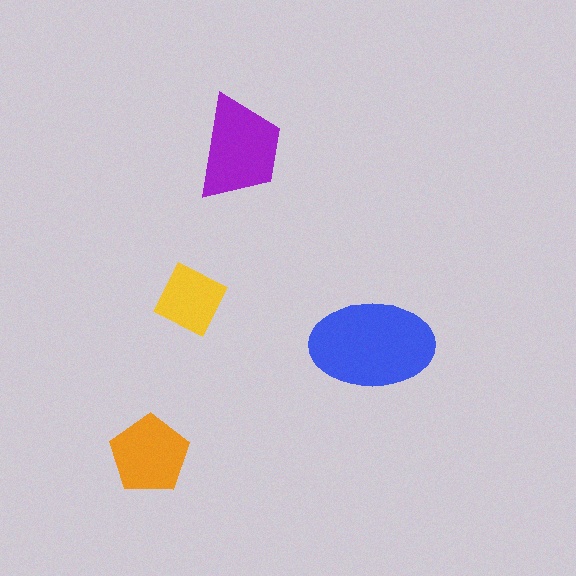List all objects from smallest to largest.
The yellow diamond, the orange pentagon, the purple trapezoid, the blue ellipse.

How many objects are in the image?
There are 4 objects in the image.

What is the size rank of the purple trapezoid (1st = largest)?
2nd.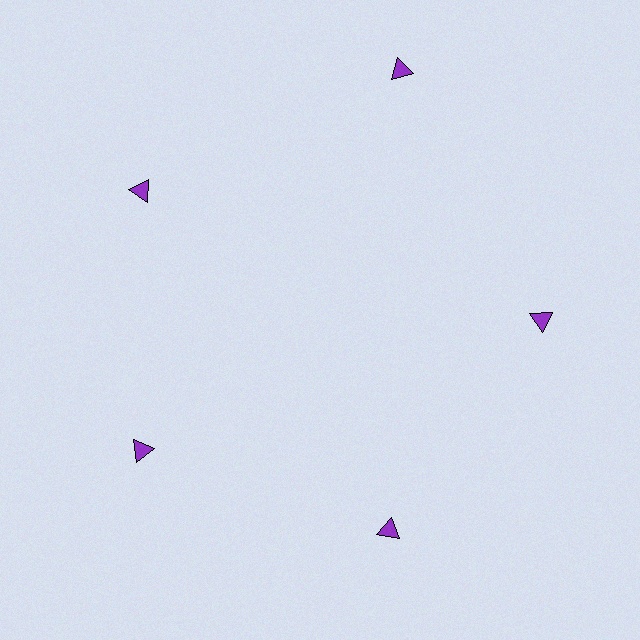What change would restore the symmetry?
The symmetry would be restored by moving it inward, back onto the ring so that all 5 triangles sit at equal angles and equal distance from the center.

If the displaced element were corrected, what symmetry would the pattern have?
It would have 5-fold rotational symmetry — the pattern would map onto itself every 72 degrees.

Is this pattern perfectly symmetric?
No. The 5 purple triangles are arranged in a ring, but one element near the 1 o'clock position is pushed outward from the center, breaking the 5-fold rotational symmetry.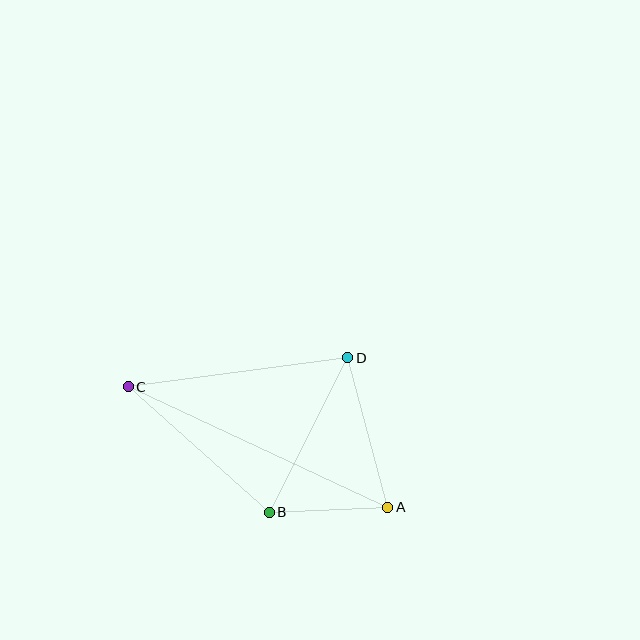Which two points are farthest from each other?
Points A and C are farthest from each other.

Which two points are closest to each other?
Points A and B are closest to each other.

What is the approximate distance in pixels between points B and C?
The distance between B and C is approximately 189 pixels.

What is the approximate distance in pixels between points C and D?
The distance between C and D is approximately 222 pixels.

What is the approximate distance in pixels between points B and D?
The distance between B and D is approximately 173 pixels.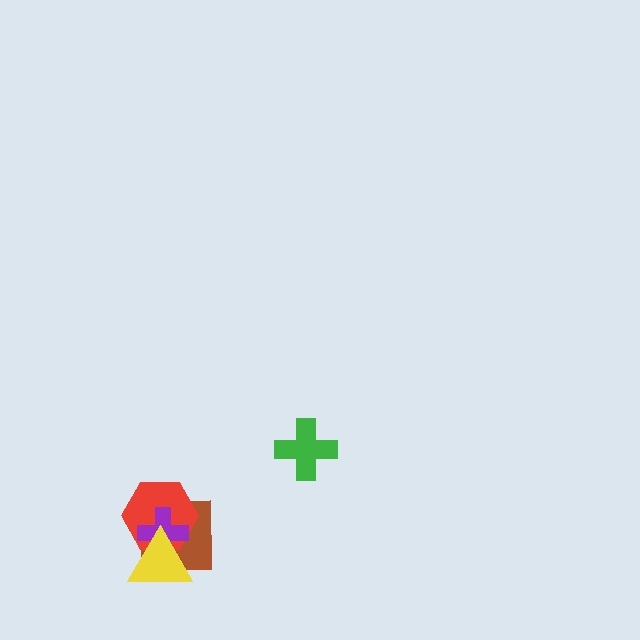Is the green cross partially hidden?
No, no other shape covers it.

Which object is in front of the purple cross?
The yellow triangle is in front of the purple cross.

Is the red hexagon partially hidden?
Yes, it is partially covered by another shape.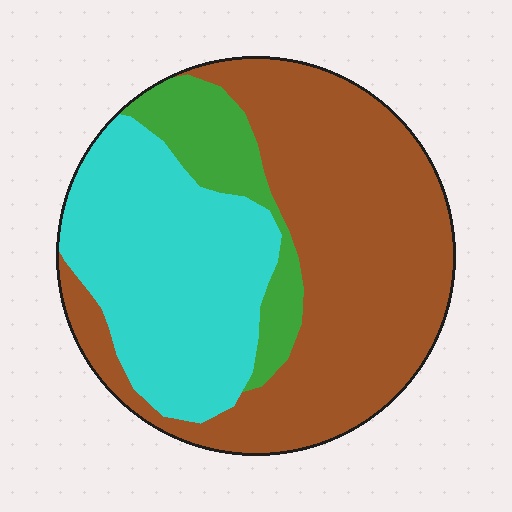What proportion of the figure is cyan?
Cyan covers 35% of the figure.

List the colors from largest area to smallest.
From largest to smallest: brown, cyan, green.